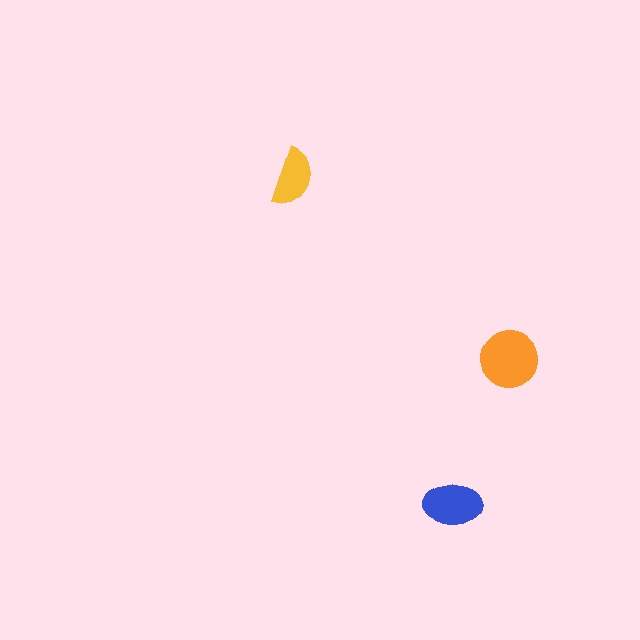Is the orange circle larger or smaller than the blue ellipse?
Larger.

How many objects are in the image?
There are 3 objects in the image.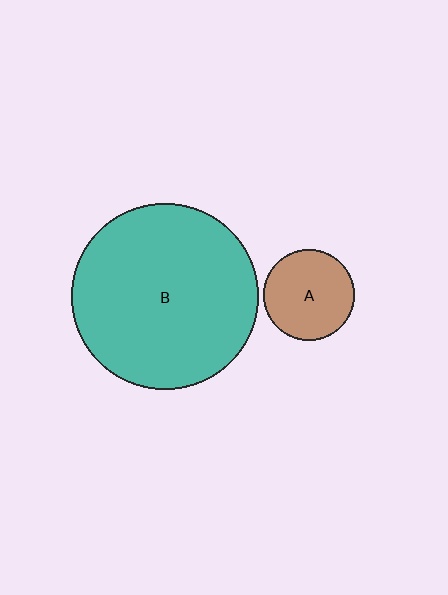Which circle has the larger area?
Circle B (teal).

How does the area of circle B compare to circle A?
Approximately 4.2 times.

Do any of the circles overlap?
No, none of the circles overlap.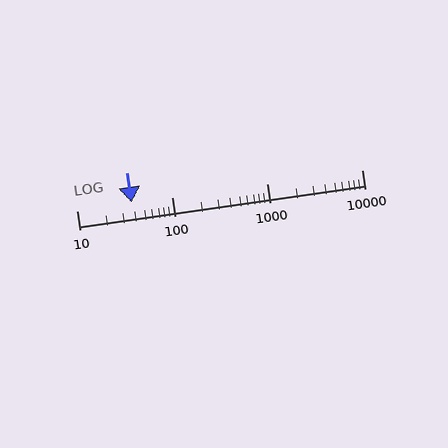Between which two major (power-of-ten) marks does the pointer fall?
The pointer is between 10 and 100.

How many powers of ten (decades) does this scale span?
The scale spans 3 decades, from 10 to 10000.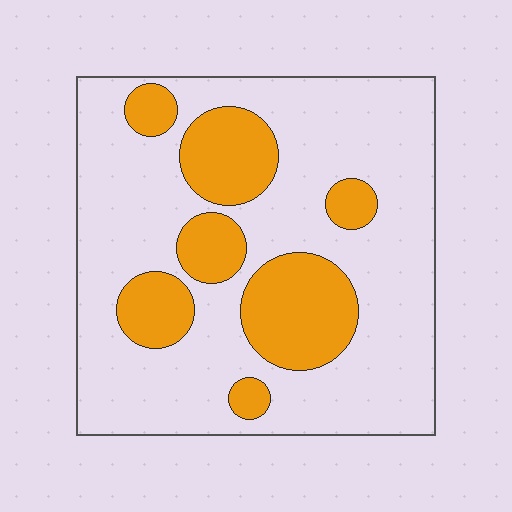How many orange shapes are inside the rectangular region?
7.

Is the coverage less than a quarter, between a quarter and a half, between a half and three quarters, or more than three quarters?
Between a quarter and a half.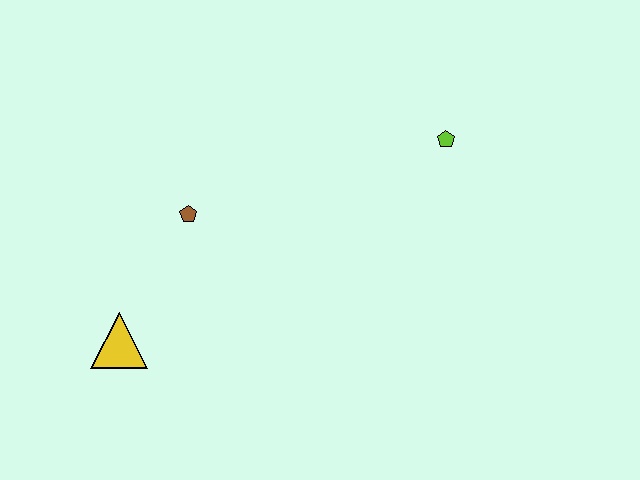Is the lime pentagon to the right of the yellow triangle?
Yes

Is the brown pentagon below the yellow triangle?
No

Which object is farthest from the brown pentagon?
The lime pentagon is farthest from the brown pentagon.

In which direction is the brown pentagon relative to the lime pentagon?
The brown pentagon is to the left of the lime pentagon.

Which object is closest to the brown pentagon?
The yellow triangle is closest to the brown pentagon.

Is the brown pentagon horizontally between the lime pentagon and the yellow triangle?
Yes